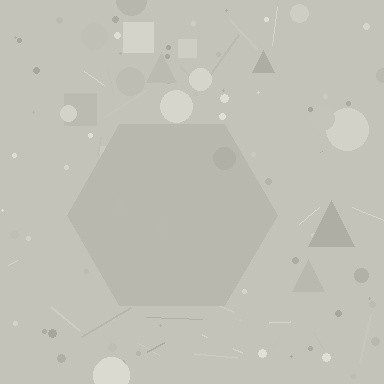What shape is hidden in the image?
A hexagon is hidden in the image.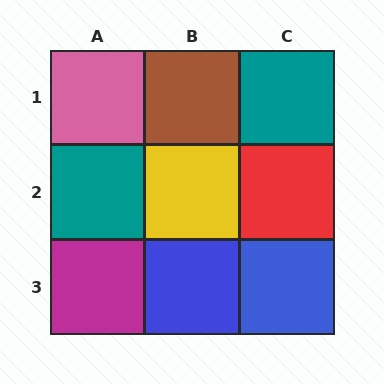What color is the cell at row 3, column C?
Blue.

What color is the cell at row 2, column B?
Yellow.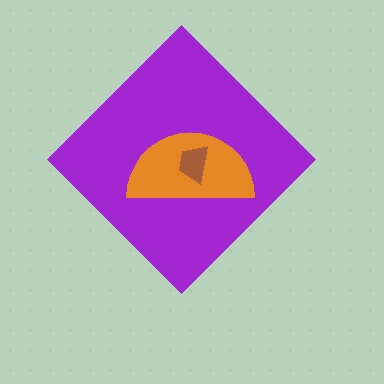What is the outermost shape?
The purple diamond.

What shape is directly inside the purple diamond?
The orange semicircle.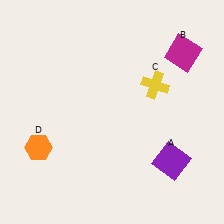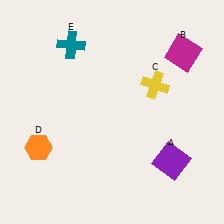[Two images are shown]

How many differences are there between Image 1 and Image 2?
There is 1 difference between the two images.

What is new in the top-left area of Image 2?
A teal cross (E) was added in the top-left area of Image 2.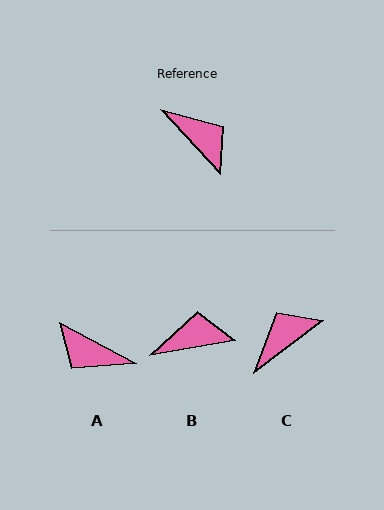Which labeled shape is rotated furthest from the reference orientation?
A, about 161 degrees away.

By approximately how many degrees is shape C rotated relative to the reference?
Approximately 85 degrees counter-clockwise.